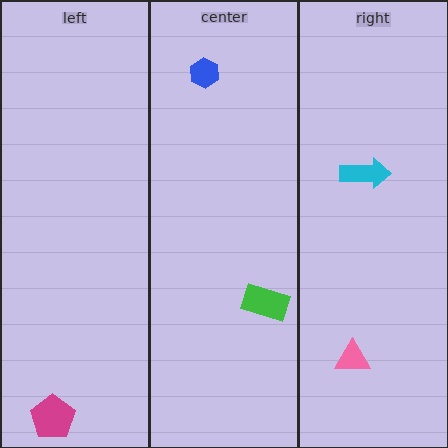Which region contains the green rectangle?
The center region.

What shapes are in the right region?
The cyan arrow, the pink triangle.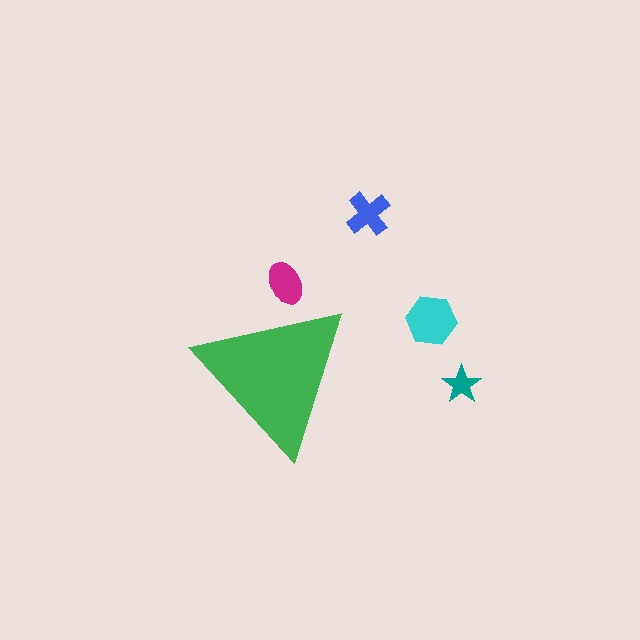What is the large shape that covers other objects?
A green triangle.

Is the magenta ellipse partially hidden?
Yes, the magenta ellipse is partially hidden behind the green triangle.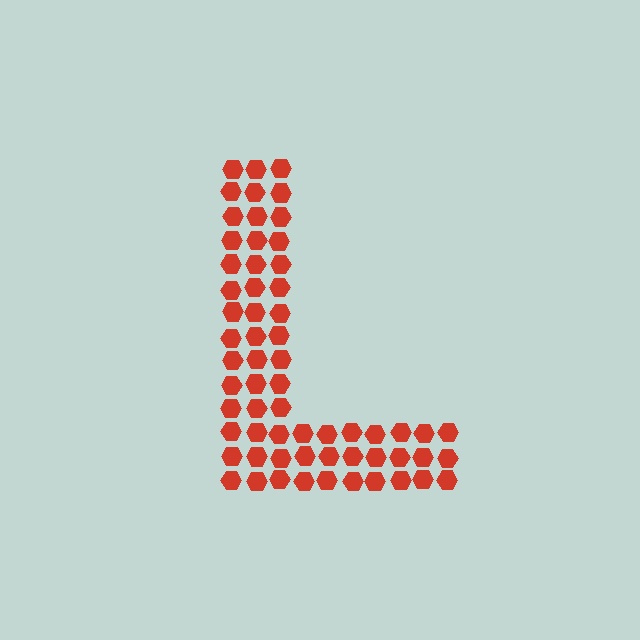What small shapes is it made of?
It is made of small hexagons.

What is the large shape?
The large shape is the letter L.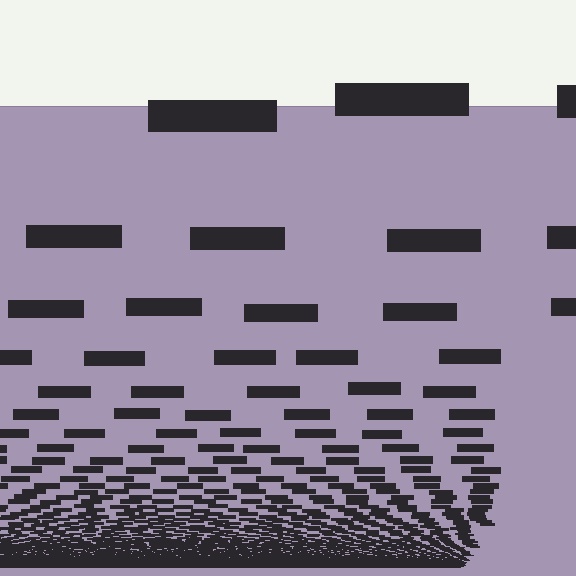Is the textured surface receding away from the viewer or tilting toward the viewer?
The surface appears to tilt toward the viewer. Texture elements get larger and sparser toward the top.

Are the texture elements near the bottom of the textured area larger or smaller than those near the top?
Smaller. The gradient is inverted — elements near the bottom are smaller and denser.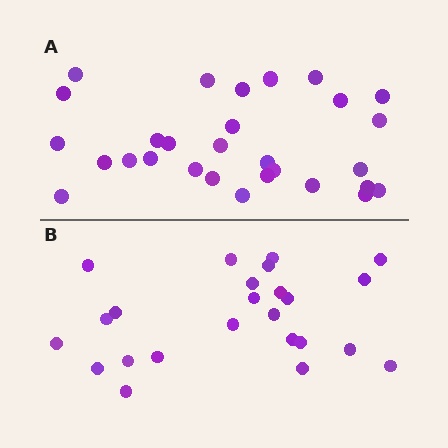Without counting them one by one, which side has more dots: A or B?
Region A (the top region) has more dots.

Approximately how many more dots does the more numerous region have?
Region A has about 5 more dots than region B.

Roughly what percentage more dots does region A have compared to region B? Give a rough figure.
About 20% more.